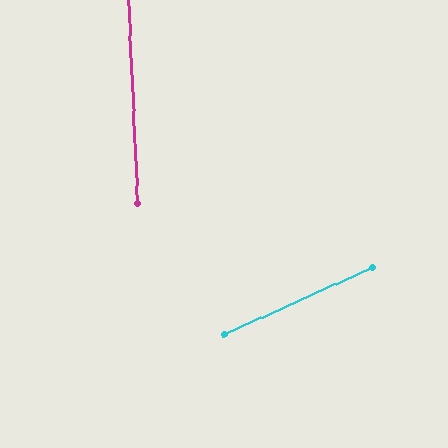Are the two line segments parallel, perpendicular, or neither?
Neither parallel nor perpendicular — they differ by about 69°.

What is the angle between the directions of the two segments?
Approximately 69 degrees.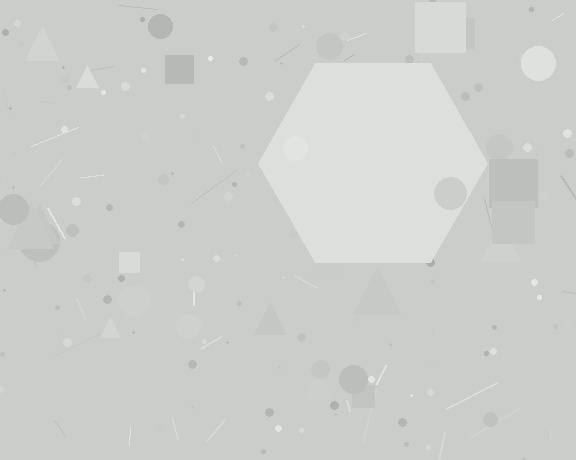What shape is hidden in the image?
A hexagon is hidden in the image.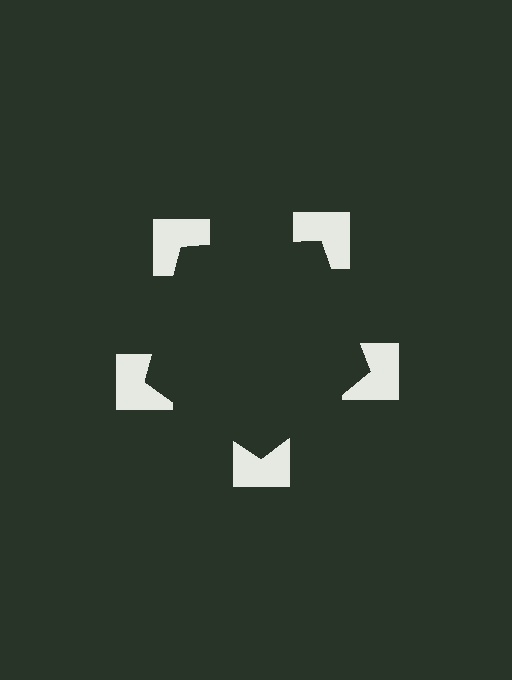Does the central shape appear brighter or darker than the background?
It typically appears slightly darker than the background, even though no actual brightness change is drawn.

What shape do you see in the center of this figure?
An illusory pentagon — its edges are inferred from the aligned wedge cuts in the notched squares, not physically drawn.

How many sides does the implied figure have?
5 sides.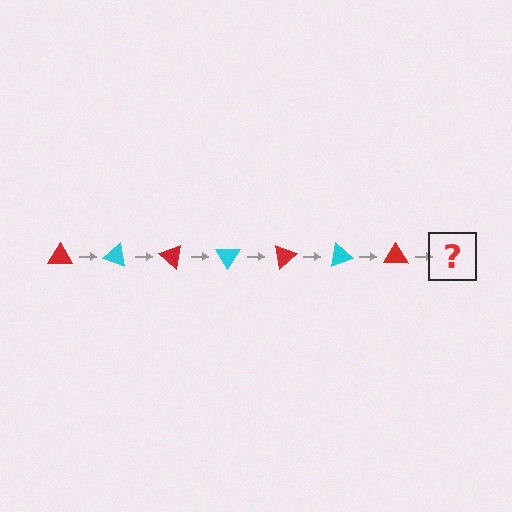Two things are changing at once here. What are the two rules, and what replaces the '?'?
The two rules are that it rotates 20 degrees each step and the color cycles through red and cyan. The '?' should be a cyan triangle, rotated 140 degrees from the start.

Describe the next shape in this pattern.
It should be a cyan triangle, rotated 140 degrees from the start.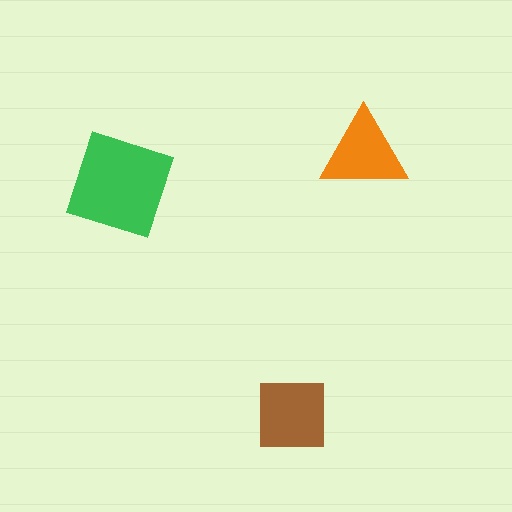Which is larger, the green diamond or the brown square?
The green diamond.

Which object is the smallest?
The orange triangle.